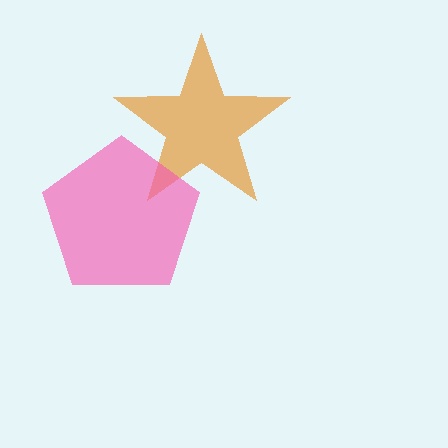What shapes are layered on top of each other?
The layered shapes are: an orange star, a pink pentagon.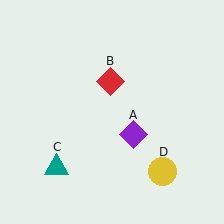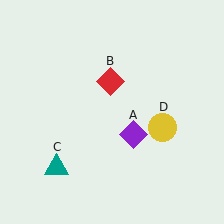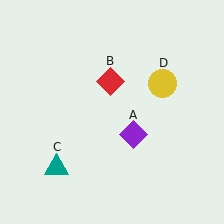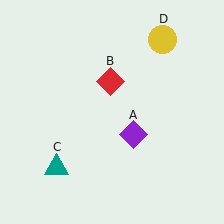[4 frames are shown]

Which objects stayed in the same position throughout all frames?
Purple diamond (object A) and red diamond (object B) and teal triangle (object C) remained stationary.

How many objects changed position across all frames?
1 object changed position: yellow circle (object D).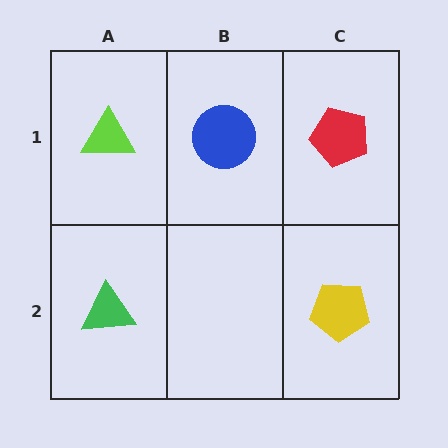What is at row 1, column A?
A lime triangle.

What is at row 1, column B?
A blue circle.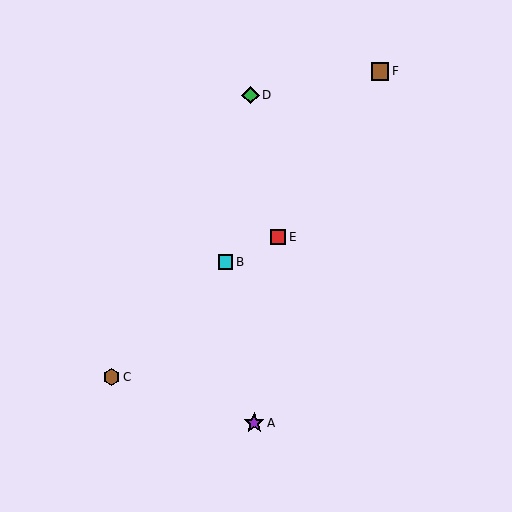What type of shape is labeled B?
Shape B is a cyan square.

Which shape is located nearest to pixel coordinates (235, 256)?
The cyan square (labeled B) at (226, 262) is nearest to that location.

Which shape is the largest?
The purple star (labeled A) is the largest.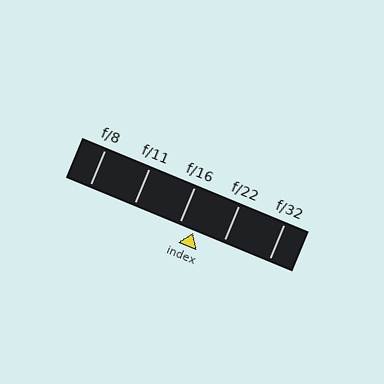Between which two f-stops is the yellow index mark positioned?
The index mark is between f/16 and f/22.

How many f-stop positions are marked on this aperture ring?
There are 5 f-stop positions marked.